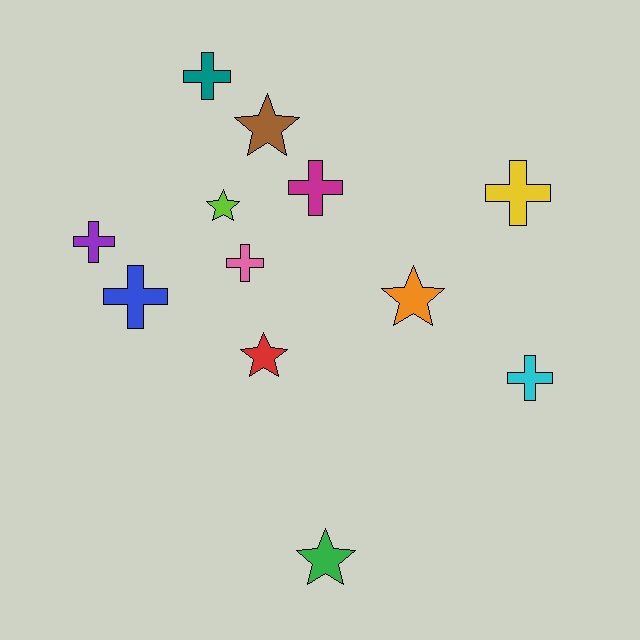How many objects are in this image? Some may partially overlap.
There are 12 objects.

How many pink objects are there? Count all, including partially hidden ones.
There is 1 pink object.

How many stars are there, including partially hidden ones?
There are 5 stars.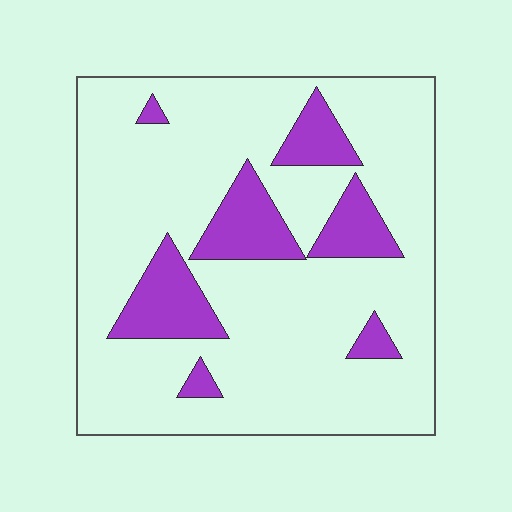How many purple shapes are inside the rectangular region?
7.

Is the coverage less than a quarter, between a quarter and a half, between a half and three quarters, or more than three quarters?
Less than a quarter.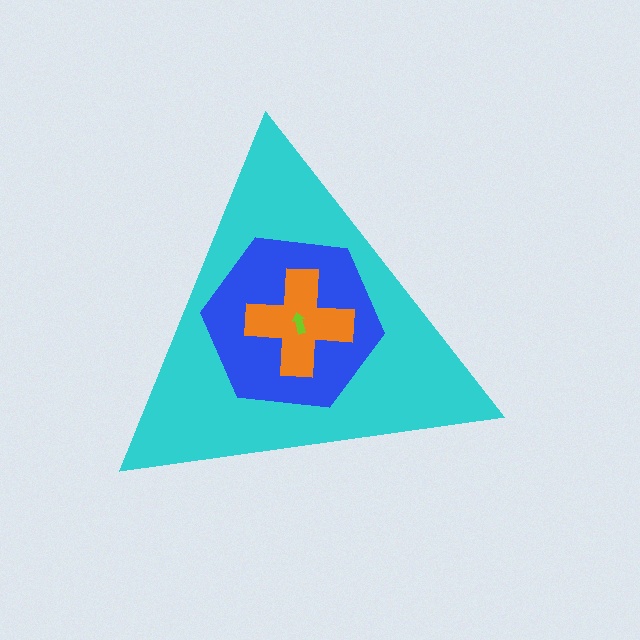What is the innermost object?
The lime arrow.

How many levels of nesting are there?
4.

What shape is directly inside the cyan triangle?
The blue hexagon.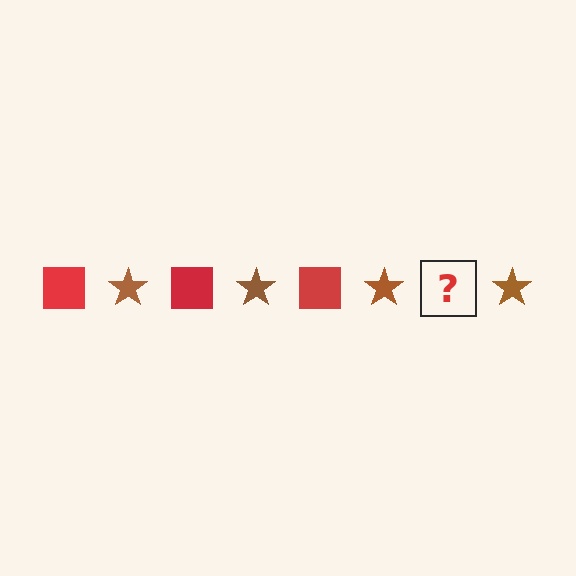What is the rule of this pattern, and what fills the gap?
The rule is that the pattern alternates between red square and brown star. The gap should be filled with a red square.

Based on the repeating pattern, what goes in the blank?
The blank should be a red square.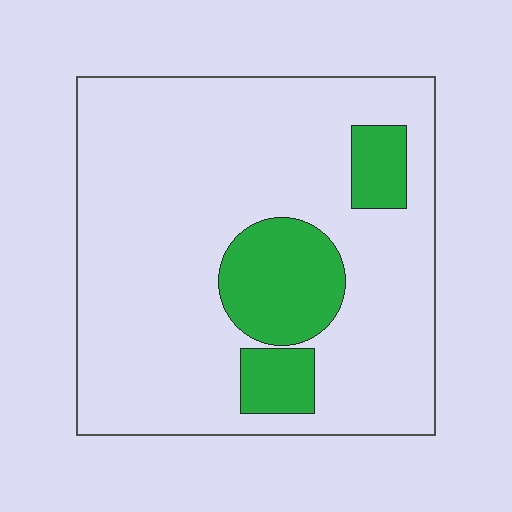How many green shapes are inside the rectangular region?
3.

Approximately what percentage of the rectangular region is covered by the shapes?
Approximately 15%.